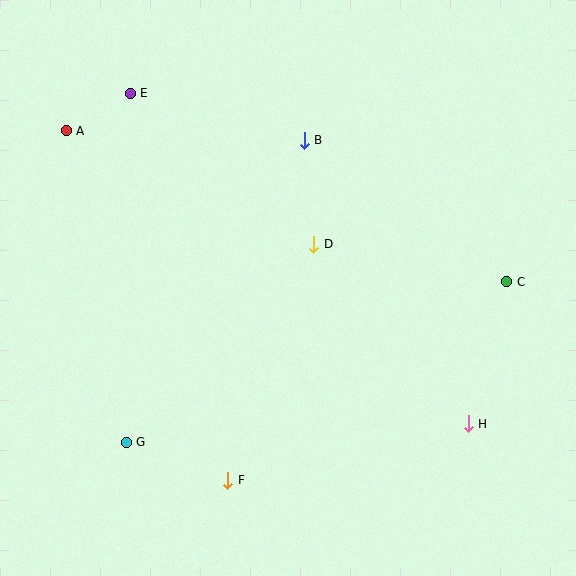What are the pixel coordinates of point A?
Point A is at (66, 131).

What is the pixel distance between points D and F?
The distance between D and F is 251 pixels.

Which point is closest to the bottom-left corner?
Point G is closest to the bottom-left corner.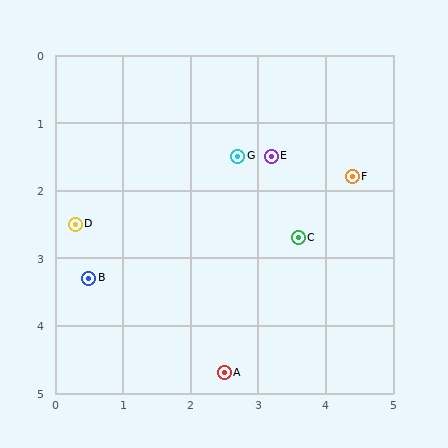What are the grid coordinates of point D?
Point D is at approximately (0.3, 2.5).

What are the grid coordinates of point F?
Point F is at approximately (4.4, 1.8).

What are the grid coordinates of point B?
Point B is at approximately (0.5, 3.3).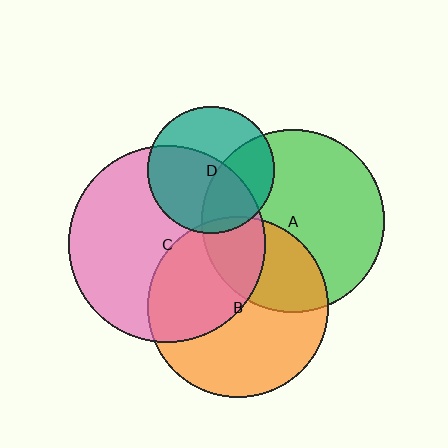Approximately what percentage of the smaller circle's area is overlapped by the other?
Approximately 25%.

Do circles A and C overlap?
Yes.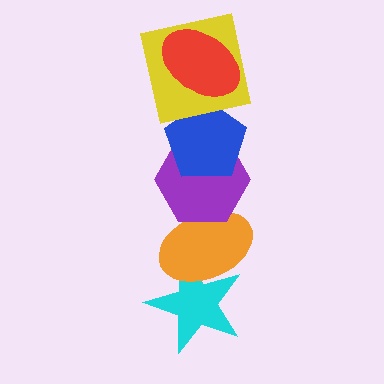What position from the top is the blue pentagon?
The blue pentagon is 3rd from the top.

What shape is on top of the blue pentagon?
The yellow square is on top of the blue pentagon.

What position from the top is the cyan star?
The cyan star is 6th from the top.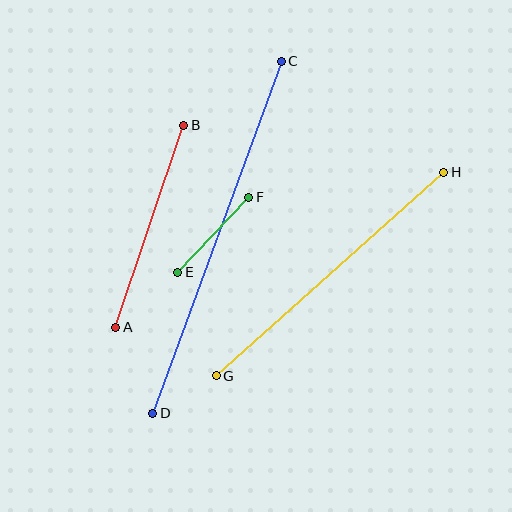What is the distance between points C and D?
The distance is approximately 375 pixels.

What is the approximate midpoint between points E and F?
The midpoint is at approximately (213, 235) pixels.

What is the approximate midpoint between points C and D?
The midpoint is at approximately (217, 237) pixels.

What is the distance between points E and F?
The distance is approximately 103 pixels.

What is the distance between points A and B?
The distance is approximately 213 pixels.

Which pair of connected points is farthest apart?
Points C and D are farthest apart.